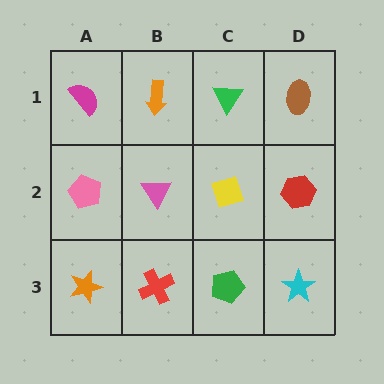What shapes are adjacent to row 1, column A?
A pink pentagon (row 2, column A), an orange arrow (row 1, column B).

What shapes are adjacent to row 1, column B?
A pink triangle (row 2, column B), a magenta semicircle (row 1, column A), a green triangle (row 1, column C).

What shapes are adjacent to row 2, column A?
A magenta semicircle (row 1, column A), an orange star (row 3, column A), a pink triangle (row 2, column B).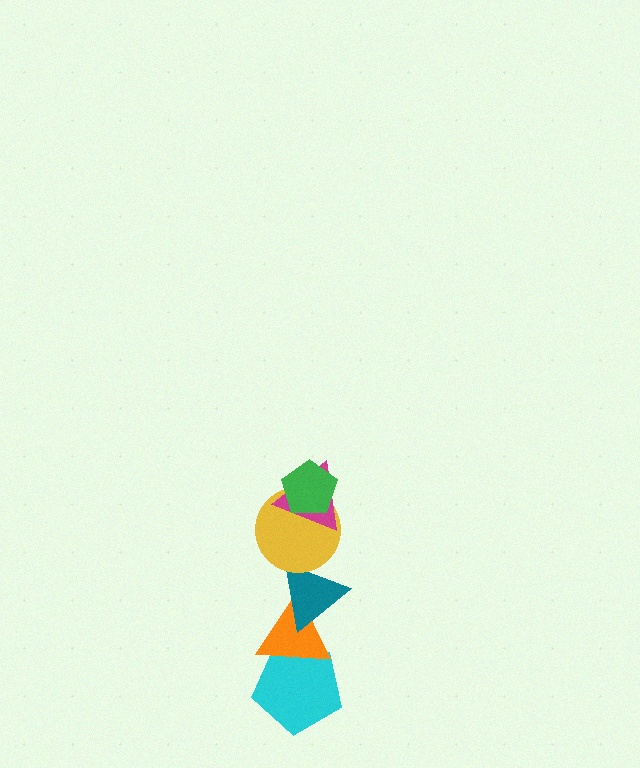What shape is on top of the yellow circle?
The magenta triangle is on top of the yellow circle.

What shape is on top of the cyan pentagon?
The orange triangle is on top of the cyan pentagon.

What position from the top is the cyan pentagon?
The cyan pentagon is 6th from the top.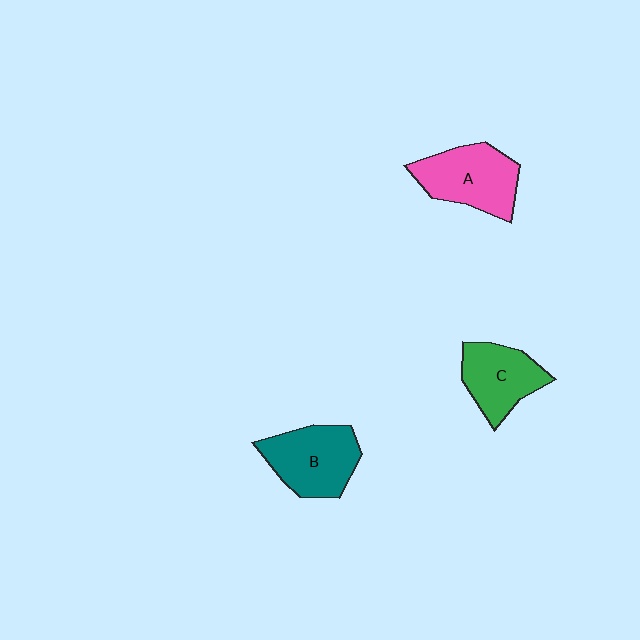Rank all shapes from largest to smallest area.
From largest to smallest: A (pink), B (teal), C (green).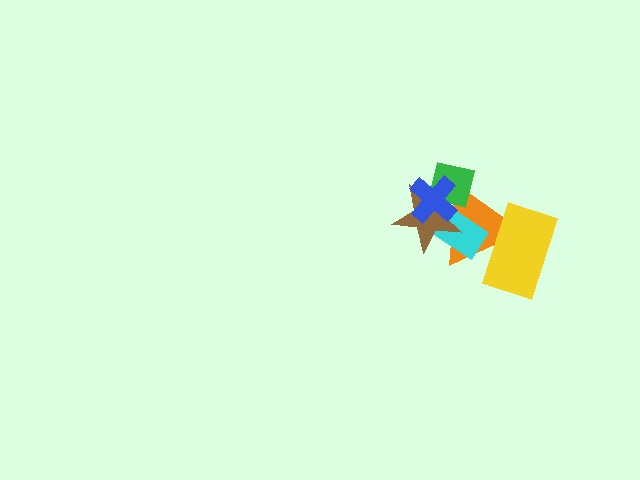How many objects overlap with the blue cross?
4 objects overlap with the blue cross.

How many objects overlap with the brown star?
4 objects overlap with the brown star.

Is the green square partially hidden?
Yes, it is partially covered by another shape.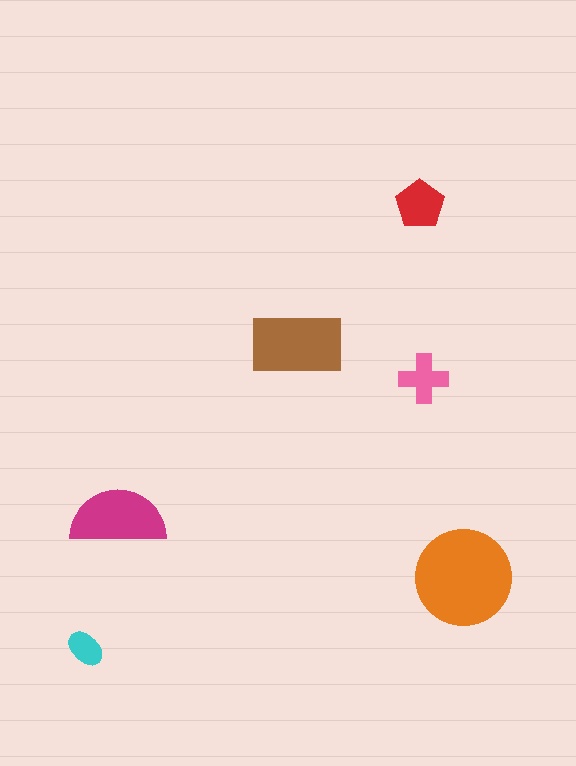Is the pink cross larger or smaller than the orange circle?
Smaller.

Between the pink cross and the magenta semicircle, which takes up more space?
The magenta semicircle.